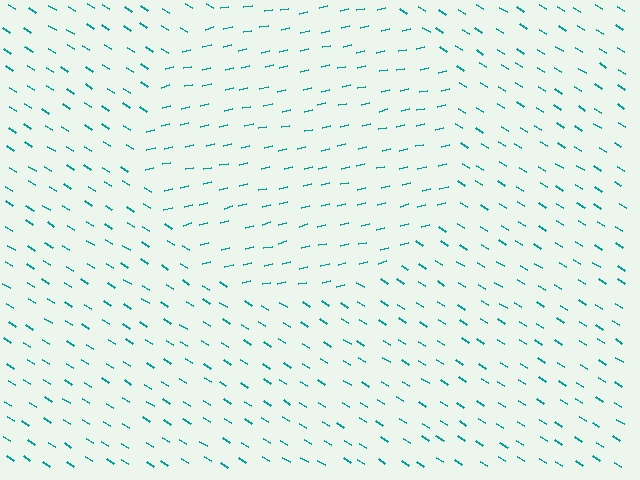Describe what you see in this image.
The image is filled with small teal line segments. A circle region in the image has lines oriented differently from the surrounding lines, creating a visible texture boundary.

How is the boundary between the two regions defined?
The boundary is defined purely by a change in line orientation (approximately 45 degrees difference). All lines are the same color and thickness.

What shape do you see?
I see a circle.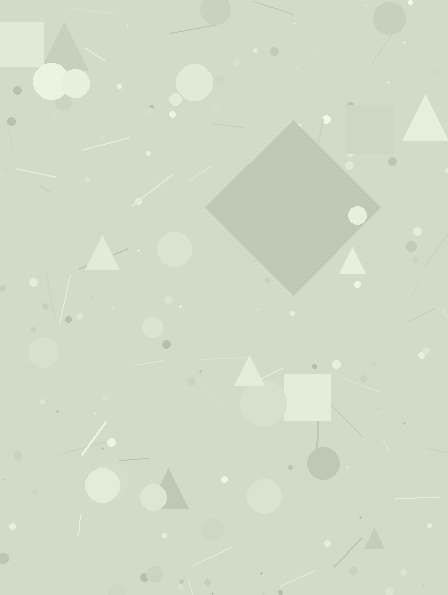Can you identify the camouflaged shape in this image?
The camouflaged shape is a diamond.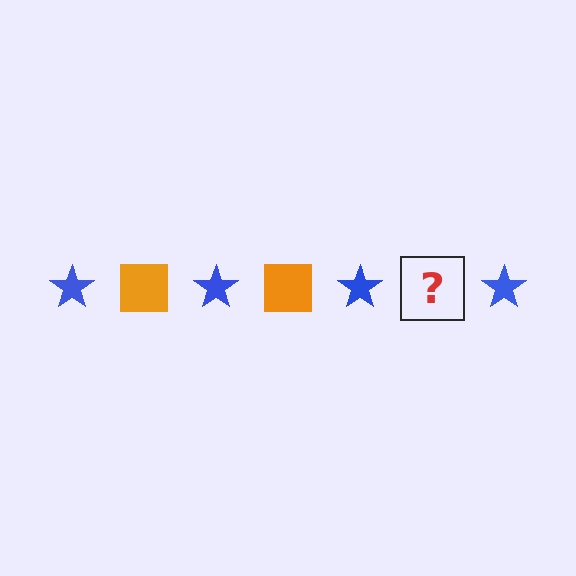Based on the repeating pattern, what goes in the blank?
The blank should be an orange square.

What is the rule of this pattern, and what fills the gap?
The rule is that the pattern alternates between blue star and orange square. The gap should be filled with an orange square.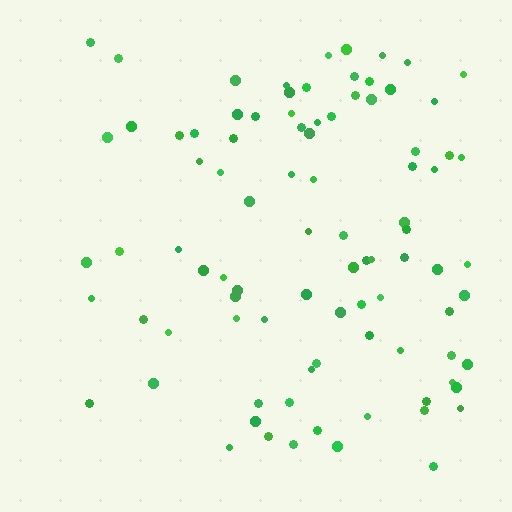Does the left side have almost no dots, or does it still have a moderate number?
Still a moderate number, just noticeably fewer than the right.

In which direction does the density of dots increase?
From left to right, with the right side densest.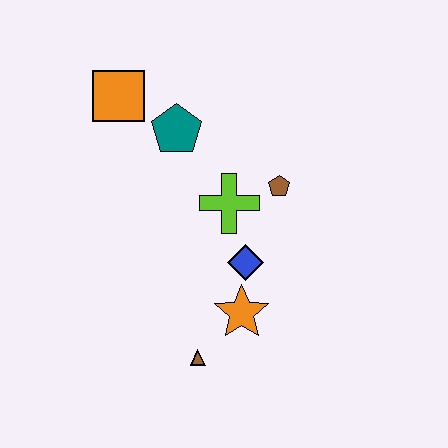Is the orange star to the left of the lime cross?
No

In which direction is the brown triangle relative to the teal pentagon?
The brown triangle is below the teal pentagon.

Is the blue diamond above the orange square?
No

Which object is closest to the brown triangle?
The orange star is closest to the brown triangle.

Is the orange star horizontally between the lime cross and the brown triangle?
No